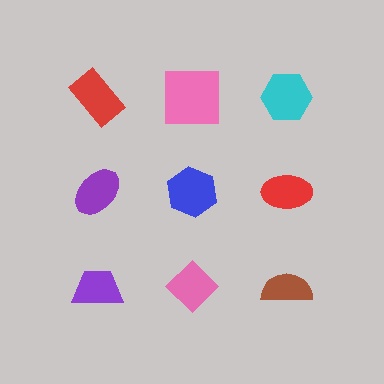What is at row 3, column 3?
A brown semicircle.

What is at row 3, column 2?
A pink diamond.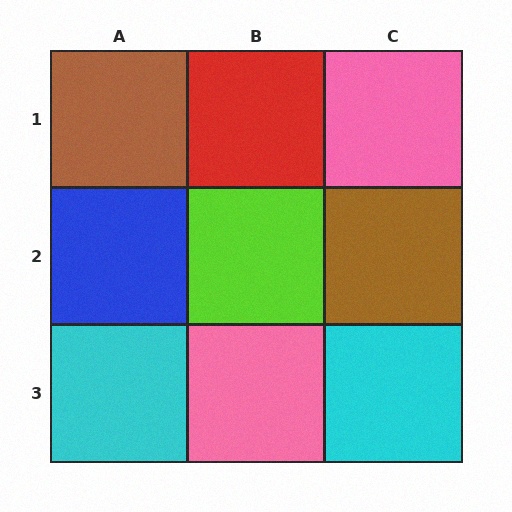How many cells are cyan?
2 cells are cyan.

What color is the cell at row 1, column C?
Pink.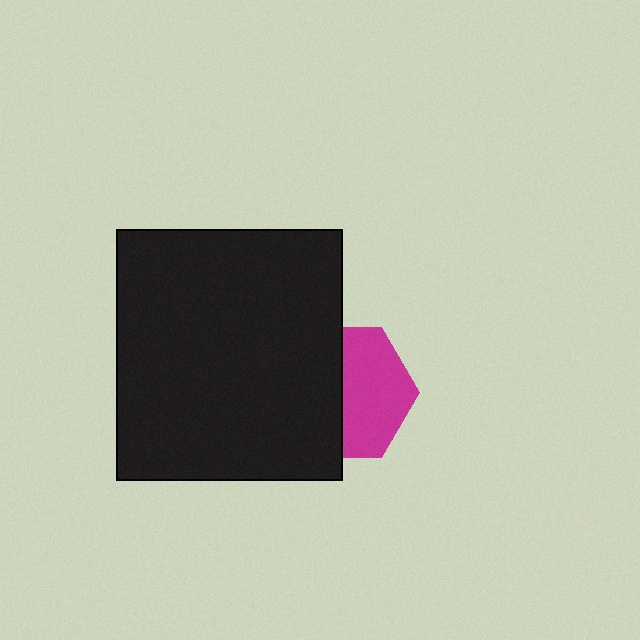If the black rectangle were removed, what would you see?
You would see the complete magenta hexagon.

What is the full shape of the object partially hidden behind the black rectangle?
The partially hidden object is a magenta hexagon.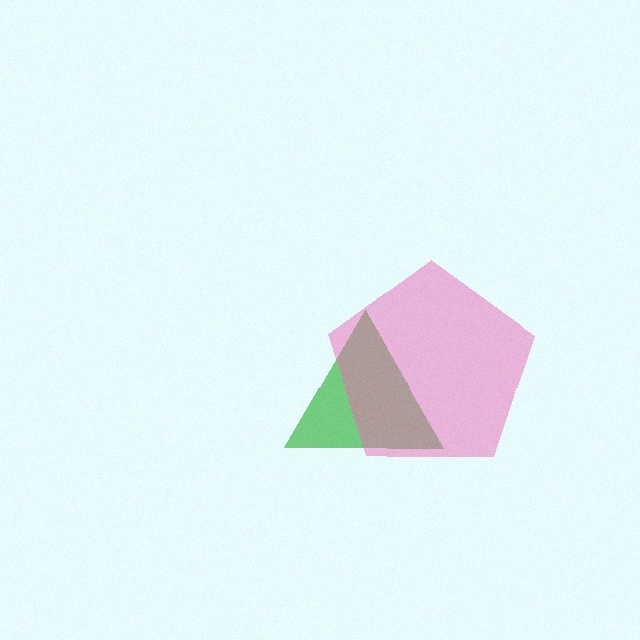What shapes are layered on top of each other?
The layered shapes are: a green triangle, a pink pentagon.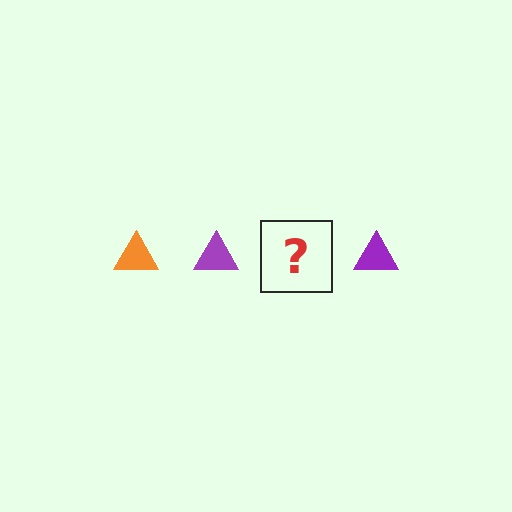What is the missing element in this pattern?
The missing element is an orange triangle.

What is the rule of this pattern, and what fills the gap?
The rule is that the pattern cycles through orange, purple triangles. The gap should be filled with an orange triangle.